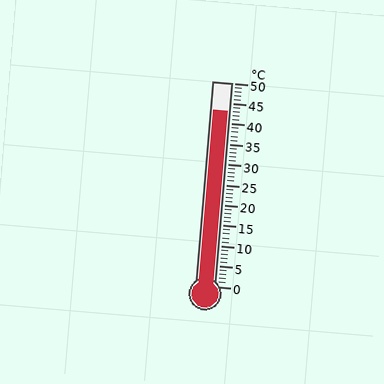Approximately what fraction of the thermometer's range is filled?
The thermometer is filled to approximately 85% of its range.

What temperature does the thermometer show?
The thermometer shows approximately 43°C.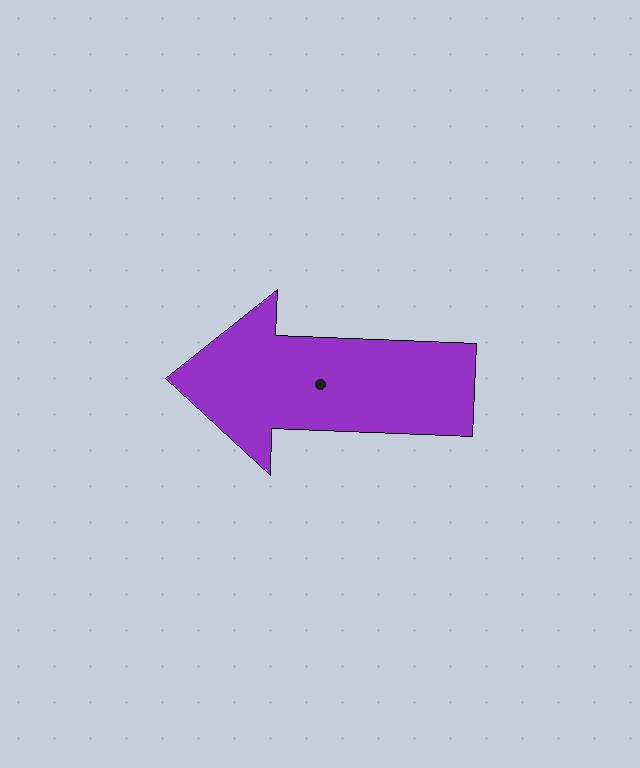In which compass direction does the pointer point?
West.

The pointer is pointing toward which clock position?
Roughly 9 o'clock.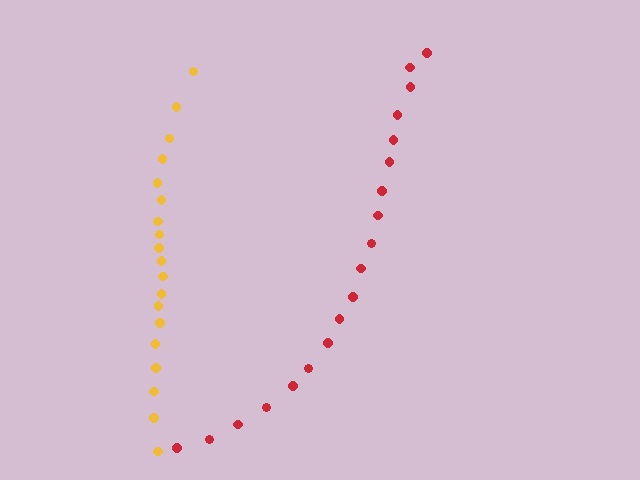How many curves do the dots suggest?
There are 2 distinct paths.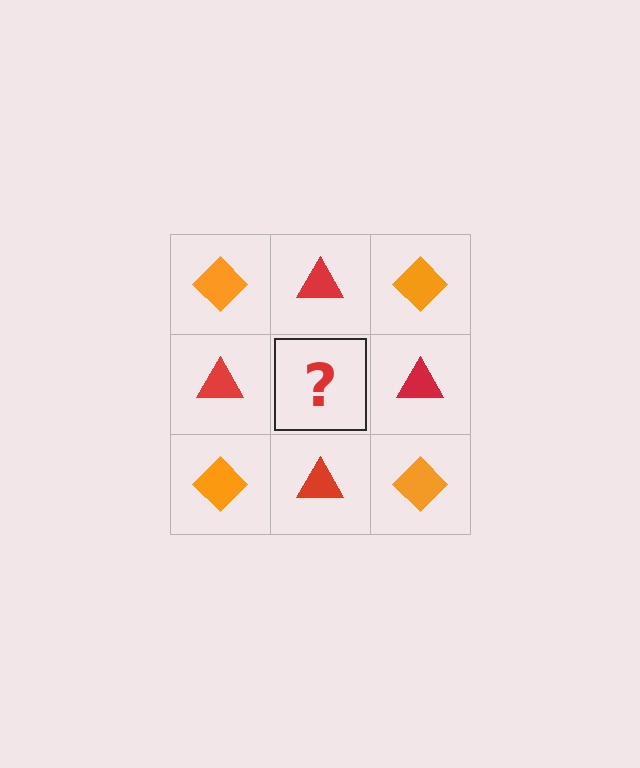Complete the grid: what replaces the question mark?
The question mark should be replaced with an orange diamond.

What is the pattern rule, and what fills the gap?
The rule is that it alternates orange diamond and red triangle in a checkerboard pattern. The gap should be filled with an orange diamond.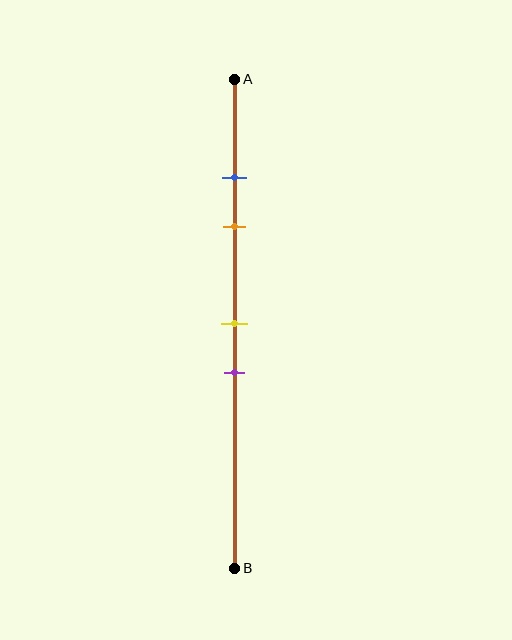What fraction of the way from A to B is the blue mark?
The blue mark is approximately 20% (0.2) of the way from A to B.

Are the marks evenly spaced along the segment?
No, the marks are not evenly spaced.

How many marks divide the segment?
There are 4 marks dividing the segment.